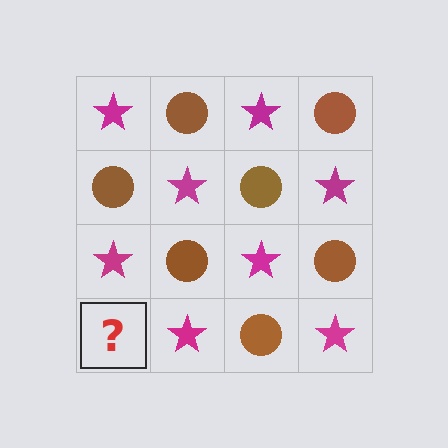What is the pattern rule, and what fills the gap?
The rule is that it alternates magenta star and brown circle in a checkerboard pattern. The gap should be filled with a brown circle.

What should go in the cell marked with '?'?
The missing cell should contain a brown circle.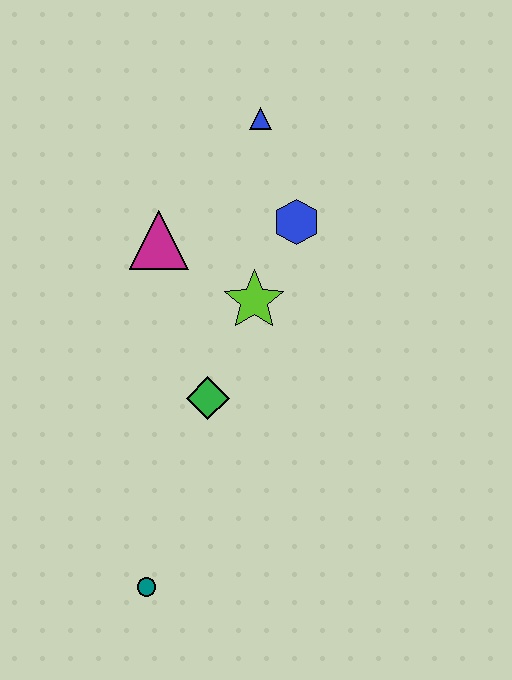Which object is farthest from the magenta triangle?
The teal circle is farthest from the magenta triangle.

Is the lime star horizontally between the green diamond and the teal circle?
No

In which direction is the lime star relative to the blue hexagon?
The lime star is below the blue hexagon.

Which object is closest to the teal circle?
The green diamond is closest to the teal circle.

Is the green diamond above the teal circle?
Yes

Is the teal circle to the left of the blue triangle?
Yes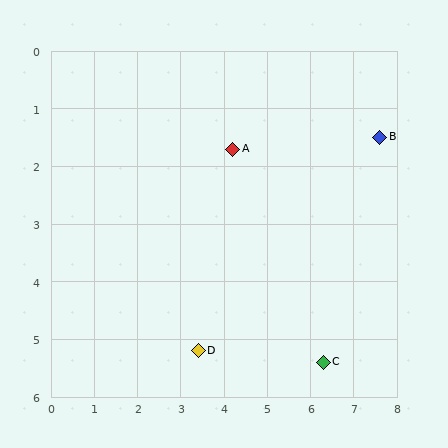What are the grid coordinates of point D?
Point D is at approximately (3.4, 5.2).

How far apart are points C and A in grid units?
Points C and A are about 4.3 grid units apart.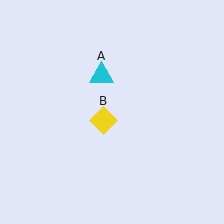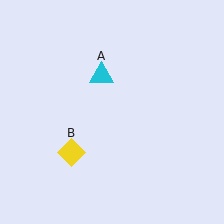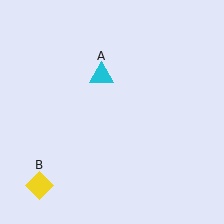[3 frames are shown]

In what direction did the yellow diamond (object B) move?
The yellow diamond (object B) moved down and to the left.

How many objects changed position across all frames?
1 object changed position: yellow diamond (object B).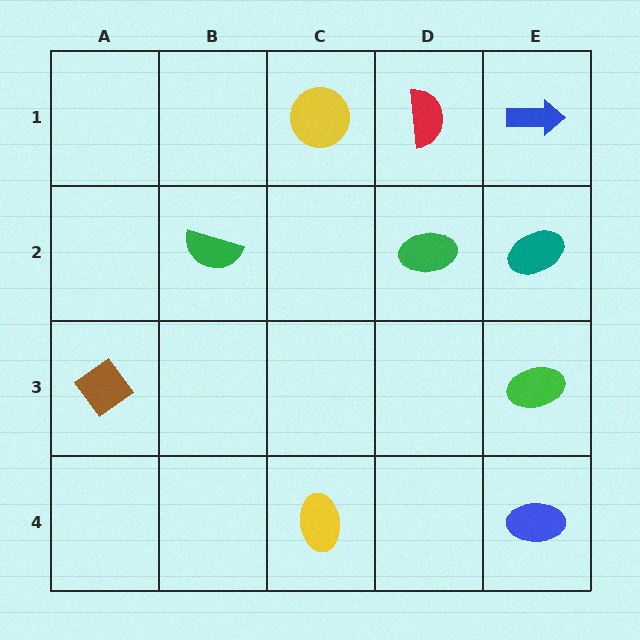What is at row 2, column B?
A green semicircle.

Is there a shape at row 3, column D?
No, that cell is empty.